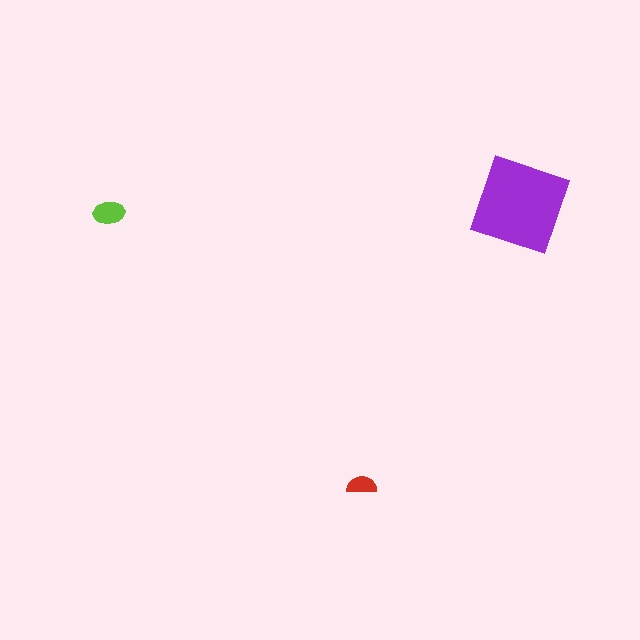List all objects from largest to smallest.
The purple square, the lime ellipse, the red semicircle.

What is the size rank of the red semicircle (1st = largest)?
3rd.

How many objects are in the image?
There are 3 objects in the image.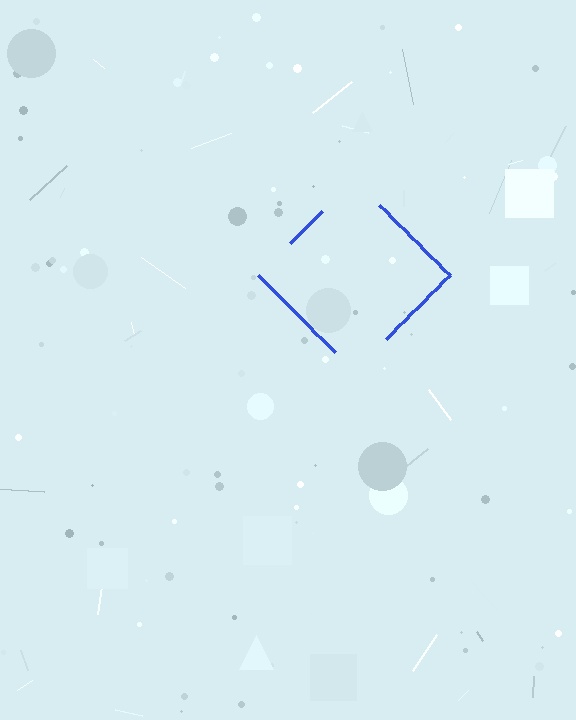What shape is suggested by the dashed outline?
The dashed outline suggests a diamond.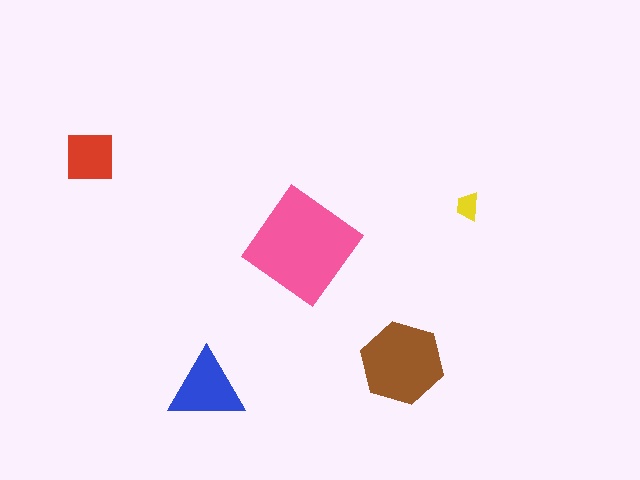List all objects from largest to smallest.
The pink diamond, the brown hexagon, the blue triangle, the red square, the yellow trapezoid.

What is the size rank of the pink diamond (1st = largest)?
1st.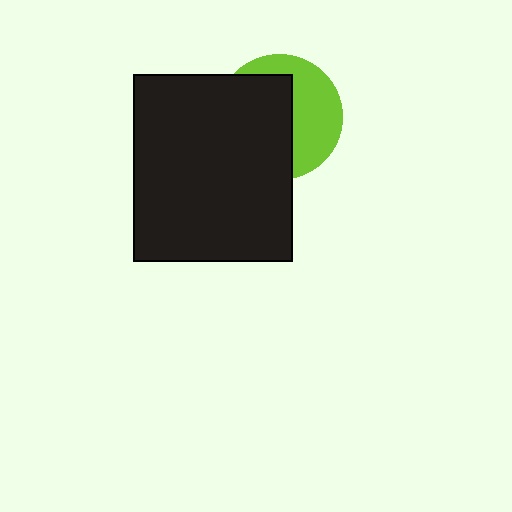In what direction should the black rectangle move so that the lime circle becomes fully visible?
The black rectangle should move left. That is the shortest direction to clear the overlap and leave the lime circle fully visible.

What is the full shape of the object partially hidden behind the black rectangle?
The partially hidden object is a lime circle.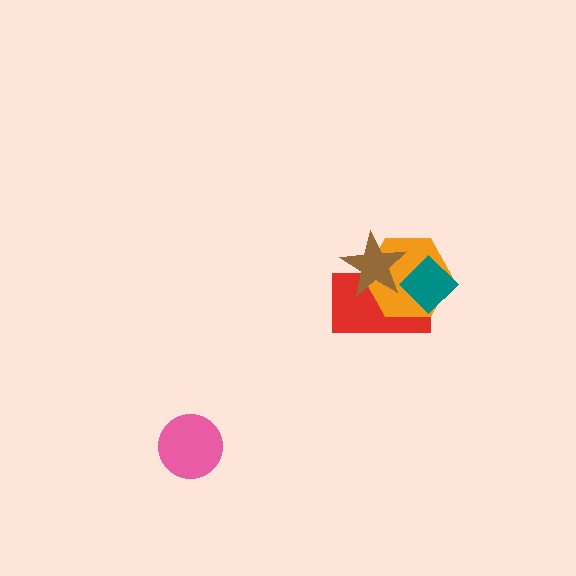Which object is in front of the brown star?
The teal diamond is in front of the brown star.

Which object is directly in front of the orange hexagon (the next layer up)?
The brown star is directly in front of the orange hexagon.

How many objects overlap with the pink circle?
0 objects overlap with the pink circle.